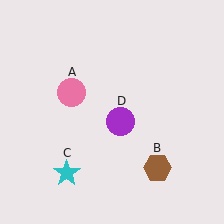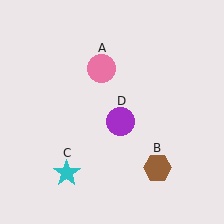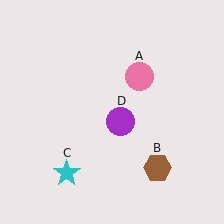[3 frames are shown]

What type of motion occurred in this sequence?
The pink circle (object A) rotated clockwise around the center of the scene.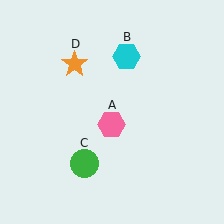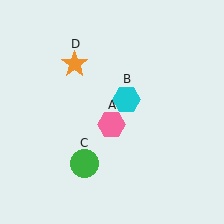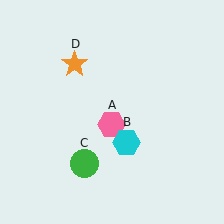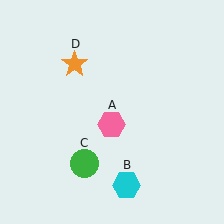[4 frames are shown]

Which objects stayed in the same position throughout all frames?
Pink hexagon (object A) and green circle (object C) and orange star (object D) remained stationary.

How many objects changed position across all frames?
1 object changed position: cyan hexagon (object B).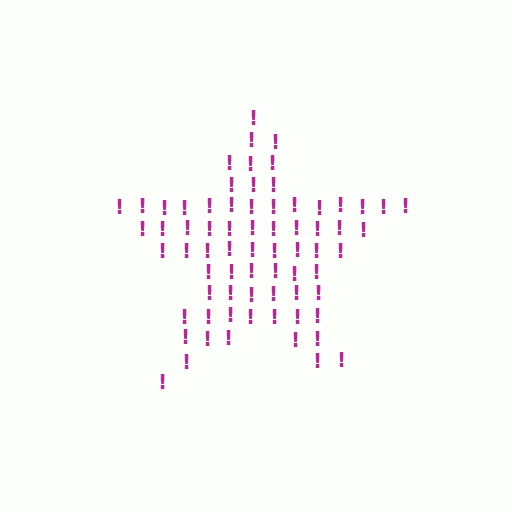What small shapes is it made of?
It is made of small exclamation marks.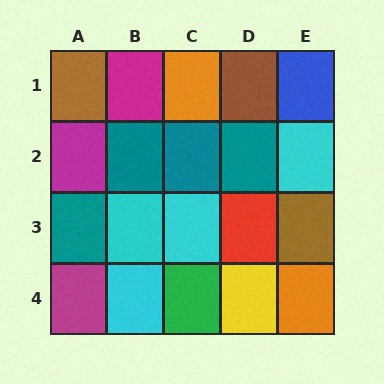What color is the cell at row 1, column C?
Orange.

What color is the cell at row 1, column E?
Blue.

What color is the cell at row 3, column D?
Red.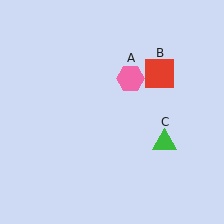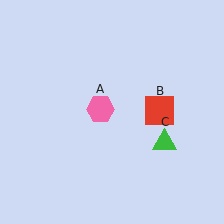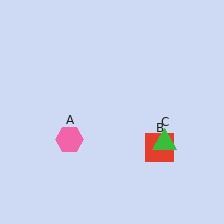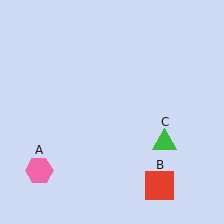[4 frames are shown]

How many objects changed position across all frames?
2 objects changed position: pink hexagon (object A), red square (object B).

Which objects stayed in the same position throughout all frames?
Green triangle (object C) remained stationary.